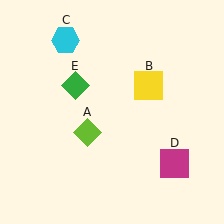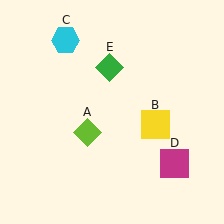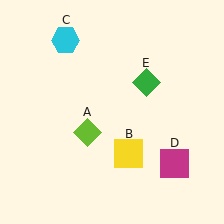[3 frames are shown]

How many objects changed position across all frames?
2 objects changed position: yellow square (object B), green diamond (object E).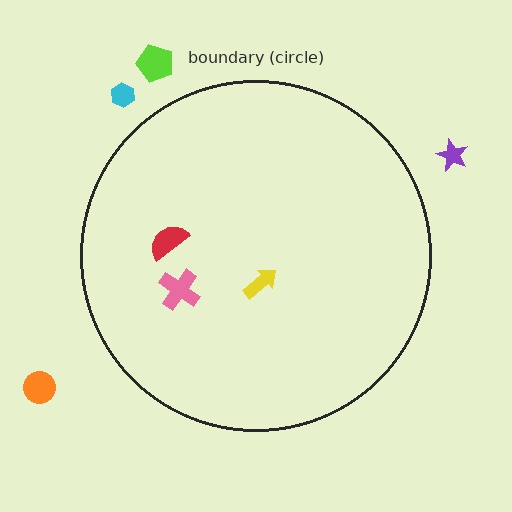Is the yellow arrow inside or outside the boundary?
Inside.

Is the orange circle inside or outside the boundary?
Outside.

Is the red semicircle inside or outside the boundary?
Inside.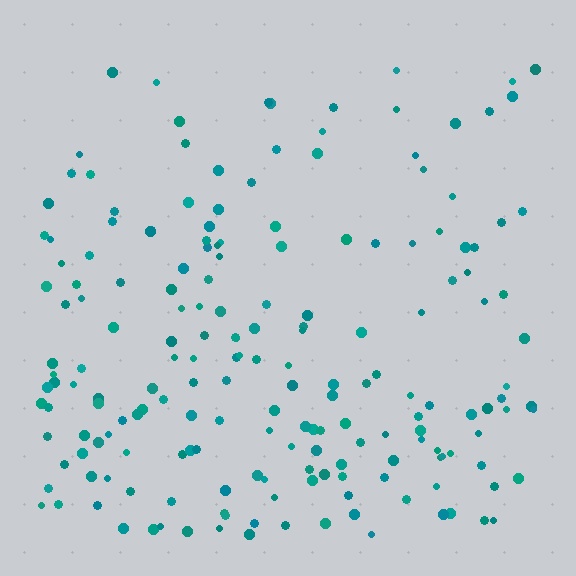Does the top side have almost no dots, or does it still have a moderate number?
Still a moderate number, just noticeably fewer than the bottom.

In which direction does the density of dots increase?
From top to bottom, with the bottom side densest.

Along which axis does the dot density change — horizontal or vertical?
Vertical.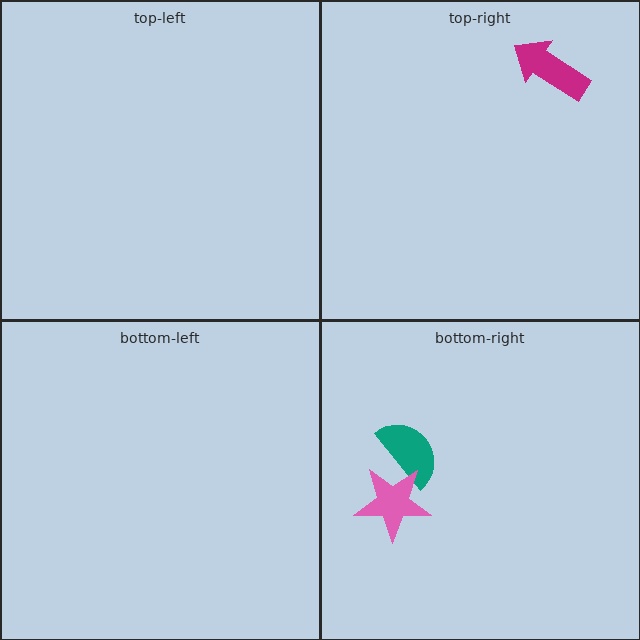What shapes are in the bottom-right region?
The teal semicircle, the pink star.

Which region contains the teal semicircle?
The bottom-right region.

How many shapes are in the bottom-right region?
2.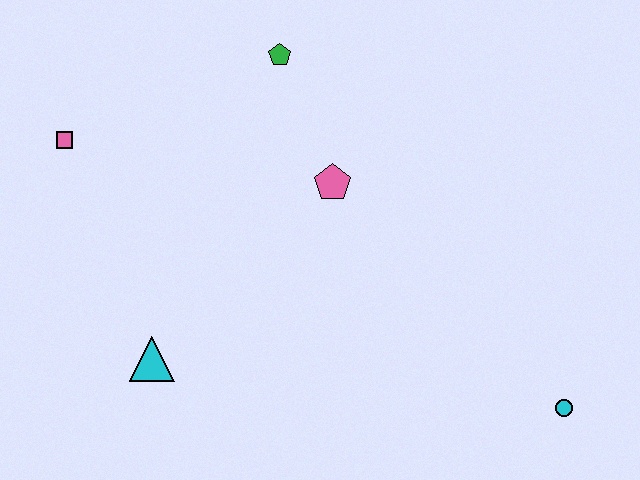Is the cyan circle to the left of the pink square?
No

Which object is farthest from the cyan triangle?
The cyan circle is farthest from the cyan triangle.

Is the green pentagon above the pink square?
Yes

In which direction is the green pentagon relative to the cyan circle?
The green pentagon is above the cyan circle.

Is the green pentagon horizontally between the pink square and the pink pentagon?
Yes